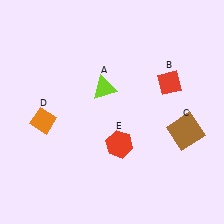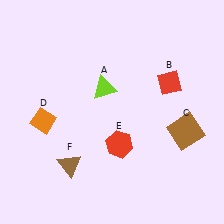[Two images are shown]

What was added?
A brown triangle (F) was added in Image 2.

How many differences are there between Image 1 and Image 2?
There is 1 difference between the two images.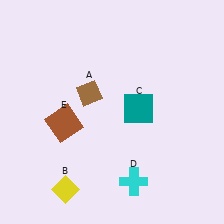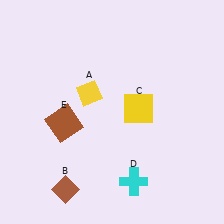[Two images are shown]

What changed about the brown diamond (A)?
In Image 1, A is brown. In Image 2, it changed to yellow.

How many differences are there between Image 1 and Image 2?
There are 3 differences between the two images.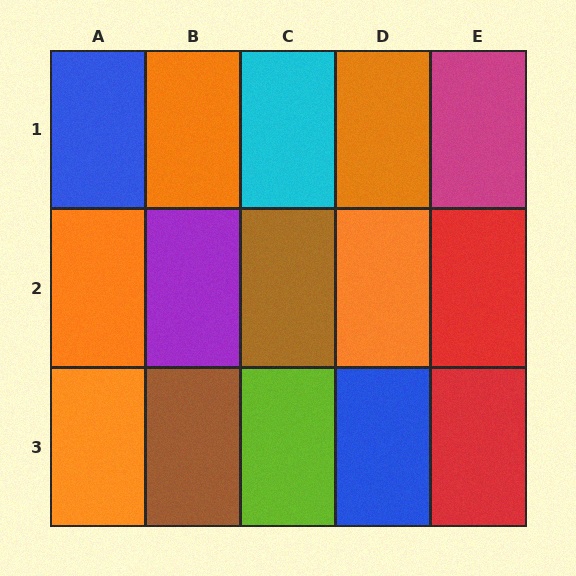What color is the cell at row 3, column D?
Blue.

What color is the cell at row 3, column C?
Lime.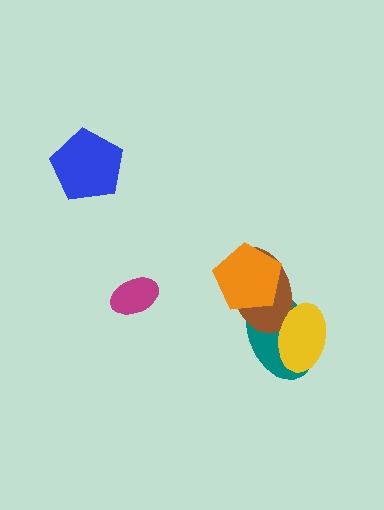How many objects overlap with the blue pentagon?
0 objects overlap with the blue pentagon.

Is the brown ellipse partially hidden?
Yes, it is partially covered by another shape.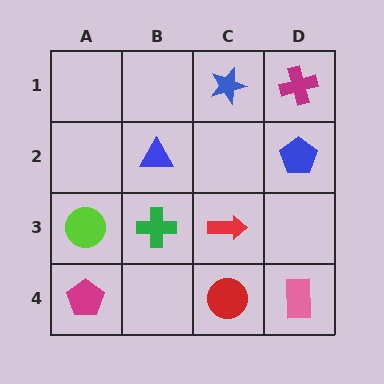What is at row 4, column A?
A magenta pentagon.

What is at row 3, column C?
A red arrow.